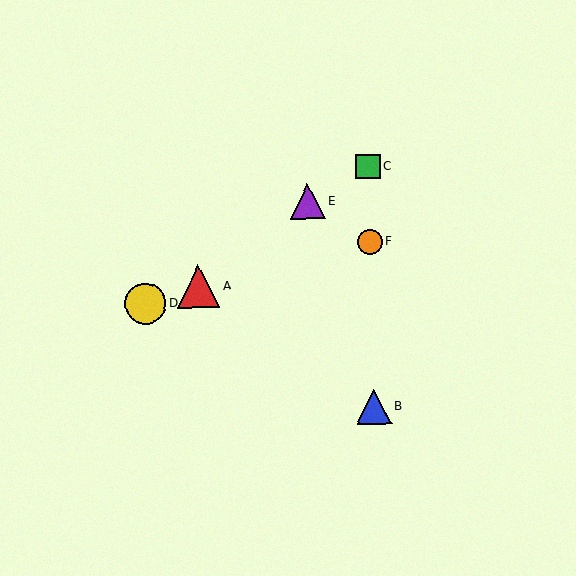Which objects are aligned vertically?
Objects B, C, F are aligned vertically.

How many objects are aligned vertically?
3 objects (B, C, F) are aligned vertically.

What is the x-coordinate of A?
Object A is at x≈198.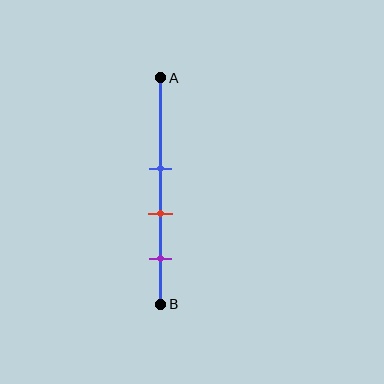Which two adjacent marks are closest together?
The blue and red marks are the closest adjacent pair.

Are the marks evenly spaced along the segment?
Yes, the marks are approximately evenly spaced.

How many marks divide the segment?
There are 3 marks dividing the segment.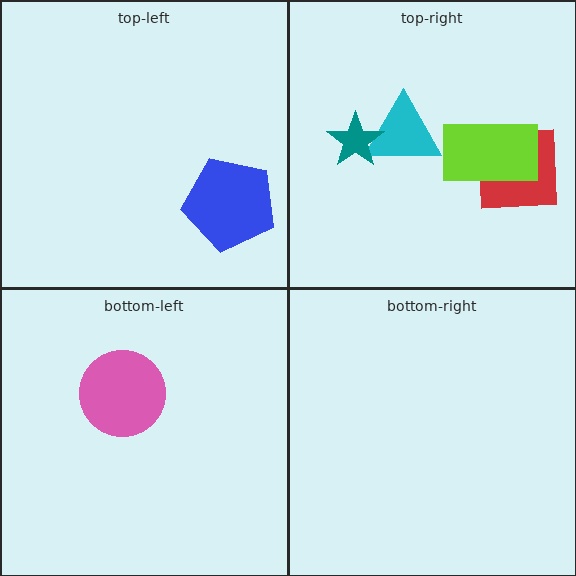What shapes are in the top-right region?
The cyan triangle, the red square, the lime rectangle, the teal star.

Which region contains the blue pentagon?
The top-left region.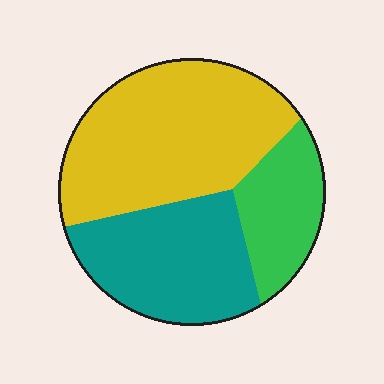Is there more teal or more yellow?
Yellow.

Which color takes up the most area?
Yellow, at roughly 50%.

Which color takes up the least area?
Green, at roughly 20%.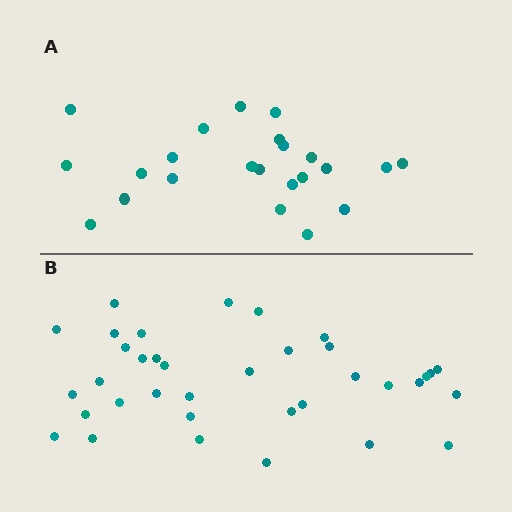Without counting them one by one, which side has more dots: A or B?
Region B (the bottom region) has more dots.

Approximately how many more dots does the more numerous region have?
Region B has approximately 15 more dots than region A.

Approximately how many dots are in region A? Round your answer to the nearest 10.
About 20 dots. (The exact count is 23, which rounds to 20.)